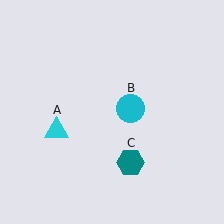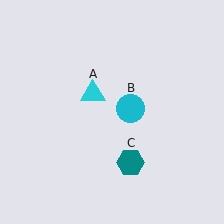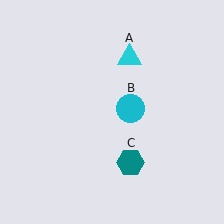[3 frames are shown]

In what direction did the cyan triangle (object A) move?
The cyan triangle (object A) moved up and to the right.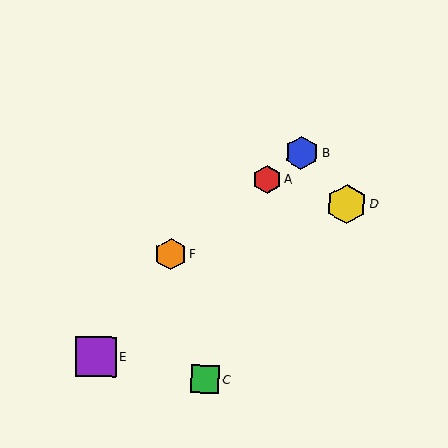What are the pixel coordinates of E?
Object E is at (96, 356).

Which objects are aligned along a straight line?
Objects A, B, F are aligned along a straight line.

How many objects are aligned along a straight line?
3 objects (A, B, F) are aligned along a straight line.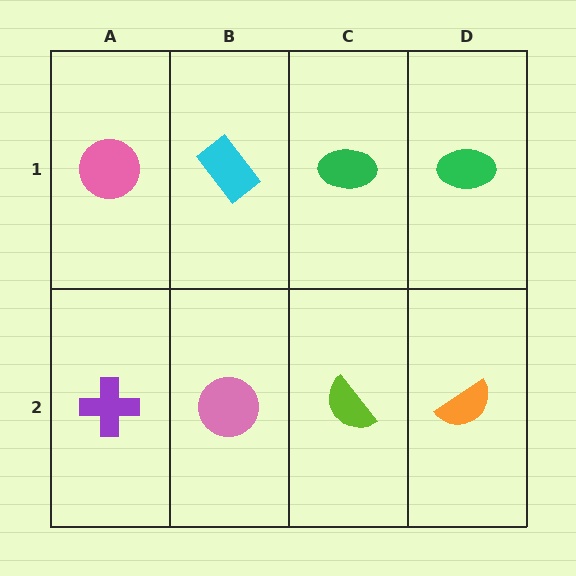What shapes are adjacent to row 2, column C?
A green ellipse (row 1, column C), a pink circle (row 2, column B), an orange semicircle (row 2, column D).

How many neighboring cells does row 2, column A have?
2.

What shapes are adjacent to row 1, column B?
A pink circle (row 2, column B), a pink circle (row 1, column A), a green ellipse (row 1, column C).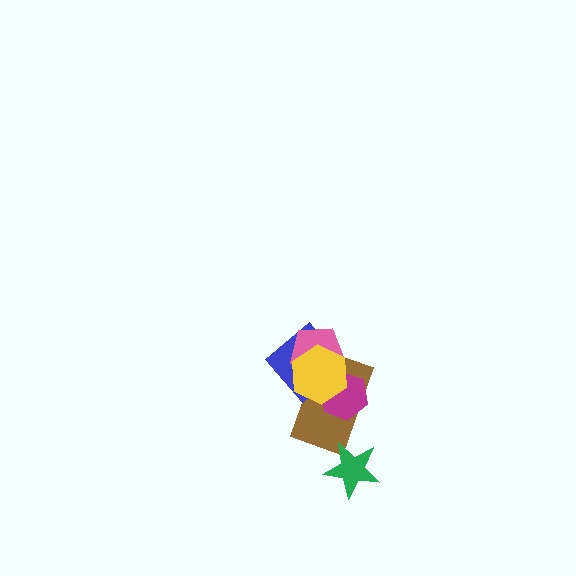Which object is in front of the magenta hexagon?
The yellow hexagon is in front of the magenta hexagon.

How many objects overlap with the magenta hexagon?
3 objects overlap with the magenta hexagon.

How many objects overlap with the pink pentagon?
3 objects overlap with the pink pentagon.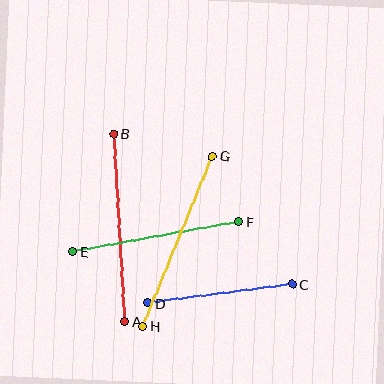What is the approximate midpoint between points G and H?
The midpoint is at approximately (178, 241) pixels.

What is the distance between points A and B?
The distance is approximately 188 pixels.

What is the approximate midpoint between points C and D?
The midpoint is at approximately (220, 294) pixels.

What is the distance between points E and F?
The distance is approximately 168 pixels.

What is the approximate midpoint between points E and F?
The midpoint is at approximately (156, 237) pixels.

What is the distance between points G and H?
The distance is approximately 184 pixels.